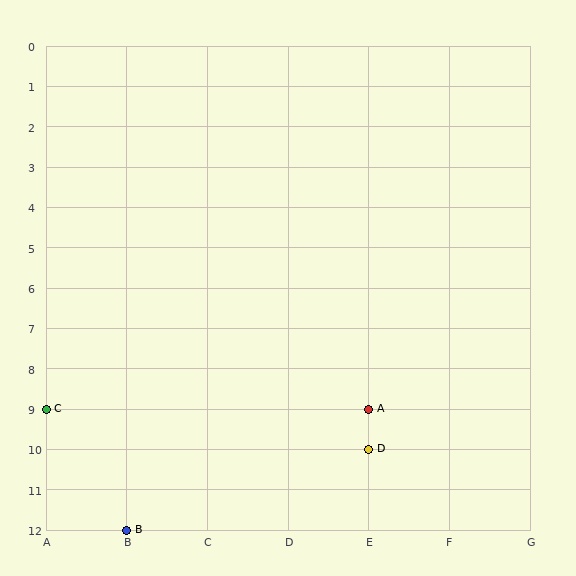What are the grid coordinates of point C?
Point C is at grid coordinates (A, 9).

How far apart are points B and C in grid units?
Points B and C are 1 column and 3 rows apart (about 3.2 grid units diagonally).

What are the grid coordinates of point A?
Point A is at grid coordinates (E, 9).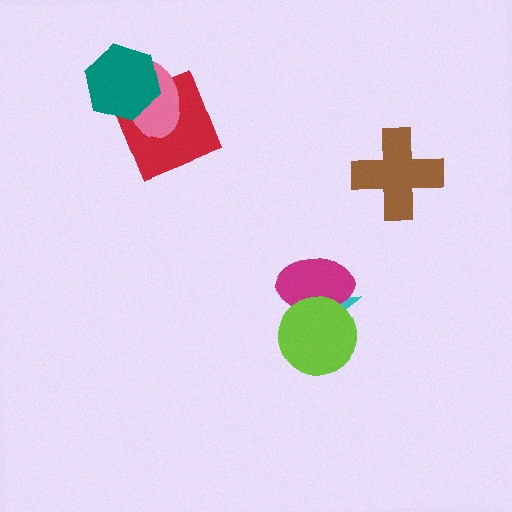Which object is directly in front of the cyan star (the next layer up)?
The magenta ellipse is directly in front of the cyan star.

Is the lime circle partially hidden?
No, no other shape covers it.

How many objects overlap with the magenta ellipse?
2 objects overlap with the magenta ellipse.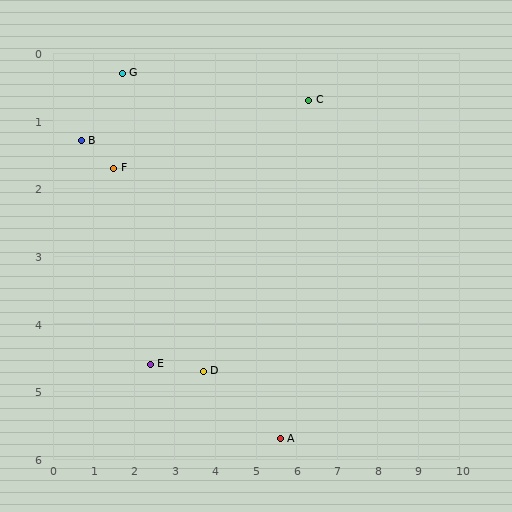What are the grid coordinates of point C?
Point C is at approximately (6.3, 0.7).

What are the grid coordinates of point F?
Point F is at approximately (1.5, 1.7).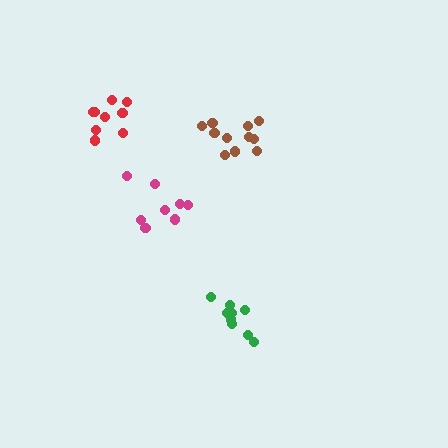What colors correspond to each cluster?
The clusters are colored: magenta, brown, green, red.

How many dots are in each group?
Group 1: 8 dots, Group 2: 11 dots, Group 3: 9 dots, Group 4: 9 dots (37 total).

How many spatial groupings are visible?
There are 4 spatial groupings.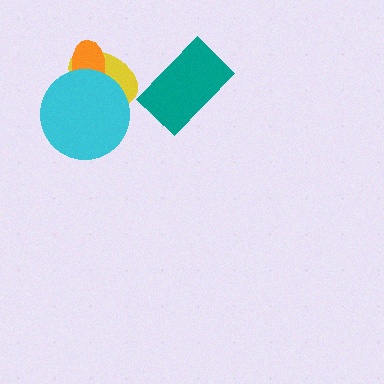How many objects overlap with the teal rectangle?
0 objects overlap with the teal rectangle.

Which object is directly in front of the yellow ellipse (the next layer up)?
The orange ellipse is directly in front of the yellow ellipse.